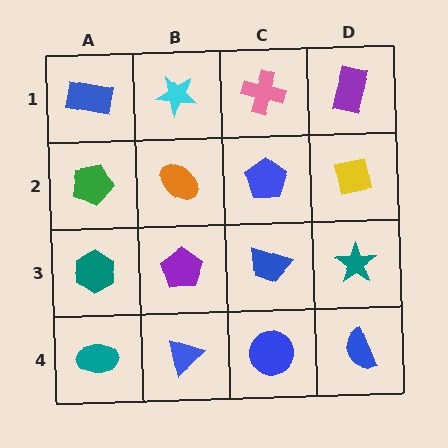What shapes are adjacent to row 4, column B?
A purple pentagon (row 3, column B), a teal ellipse (row 4, column A), a blue circle (row 4, column C).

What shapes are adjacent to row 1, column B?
An orange ellipse (row 2, column B), a blue rectangle (row 1, column A), a pink cross (row 1, column C).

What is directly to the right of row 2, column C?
A yellow square.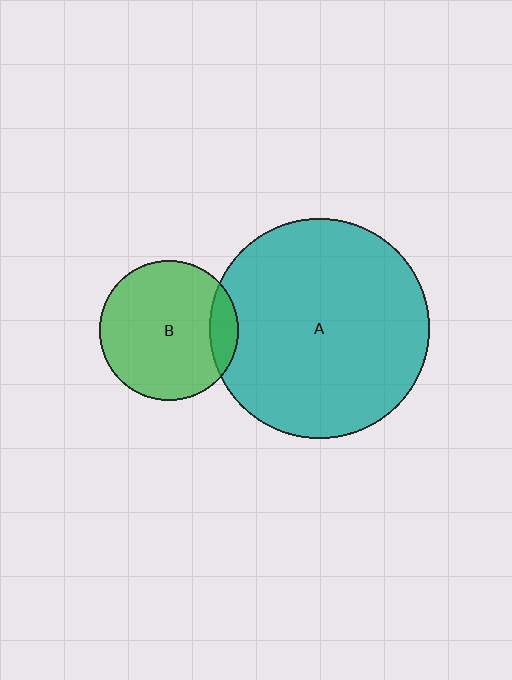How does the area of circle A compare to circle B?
Approximately 2.5 times.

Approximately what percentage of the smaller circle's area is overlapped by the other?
Approximately 15%.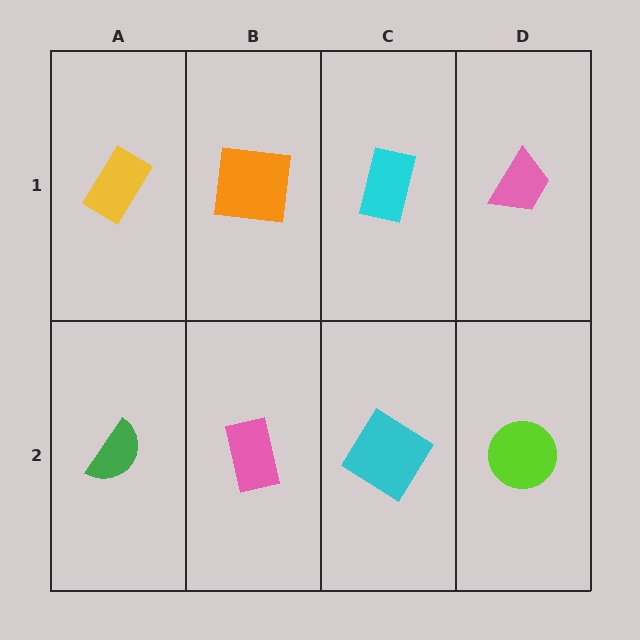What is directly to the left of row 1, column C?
An orange square.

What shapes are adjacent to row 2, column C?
A cyan rectangle (row 1, column C), a pink rectangle (row 2, column B), a lime circle (row 2, column D).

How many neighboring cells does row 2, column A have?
2.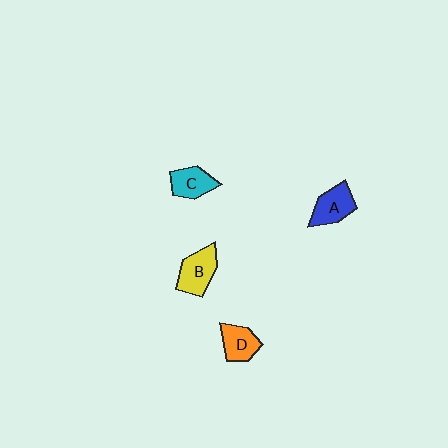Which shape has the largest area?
Shape B (yellow).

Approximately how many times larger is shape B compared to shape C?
Approximately 1.2 times.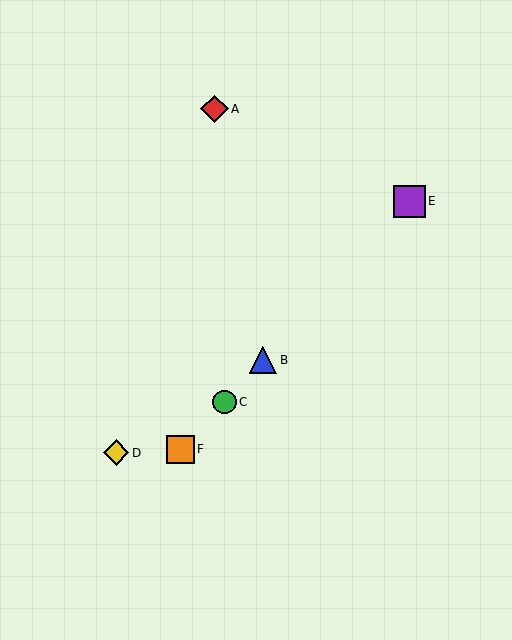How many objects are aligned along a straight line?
4 objects (B, C, E, F) are aligned along a straight line.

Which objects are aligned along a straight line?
Objects B, C, E, F are aligned along a straight line.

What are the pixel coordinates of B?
Object B is at (263, 360).